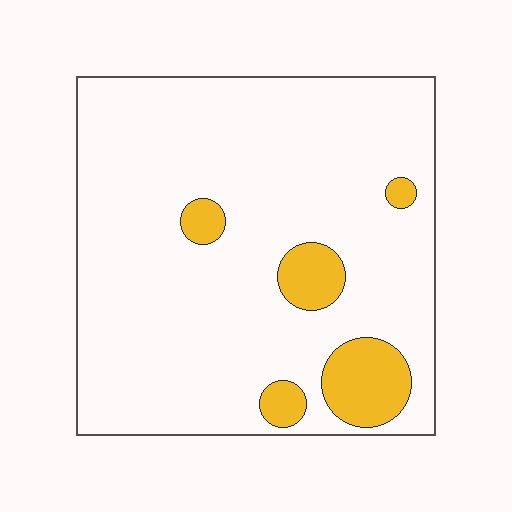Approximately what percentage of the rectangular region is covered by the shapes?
Approximately 10%.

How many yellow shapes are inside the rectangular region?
5.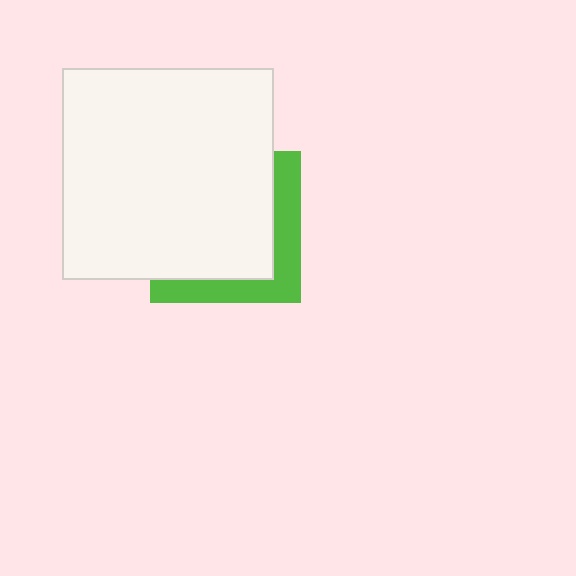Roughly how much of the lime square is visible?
A small part of it is visible (roughly 31%).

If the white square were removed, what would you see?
You would see the complete lime square.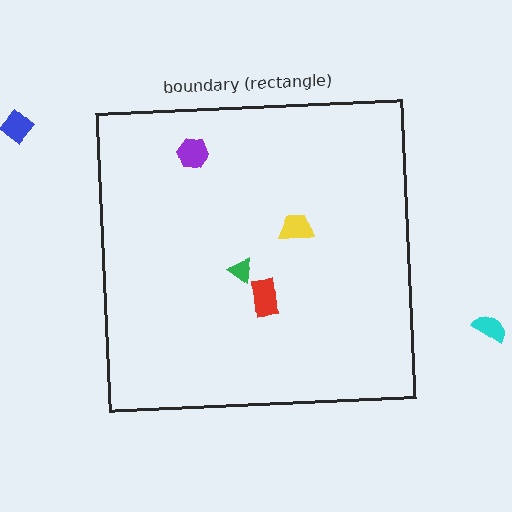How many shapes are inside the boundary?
4 inside, 2 outside.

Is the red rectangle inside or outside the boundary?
Inside.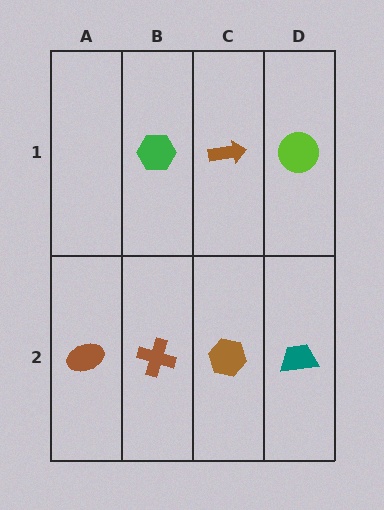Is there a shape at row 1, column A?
No, that cell is empty.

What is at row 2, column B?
A brown cross.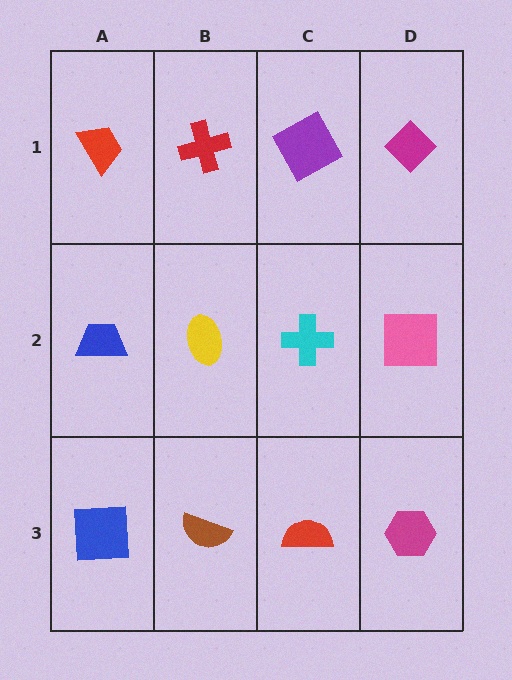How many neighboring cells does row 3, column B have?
3.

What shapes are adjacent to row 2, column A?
A red trapezoid (row 1, column A), a blue square (row 3, column A), a yellow ellipse (row 2, column B).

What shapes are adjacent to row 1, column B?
A yellow ellipse (row 2, column B), a red trapezoid (row 1, column A), a purple square (row 1, column C).